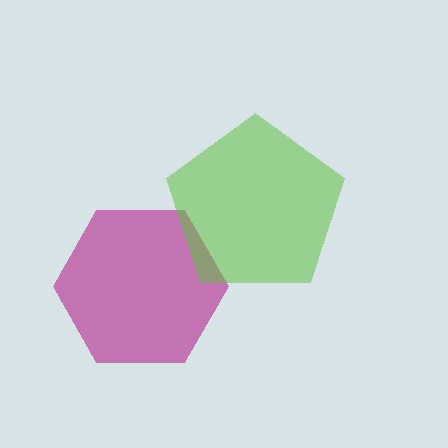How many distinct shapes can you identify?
There are 2 distinct shapes: a magenta hexagon, a lime pentagon.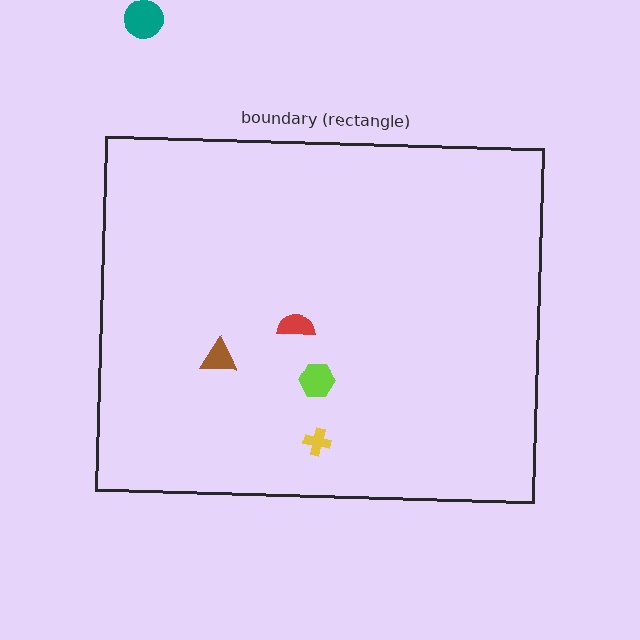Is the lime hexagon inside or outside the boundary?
Inside.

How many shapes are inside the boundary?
4 inside, 1 outside.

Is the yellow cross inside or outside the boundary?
Inside.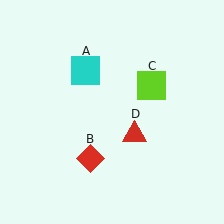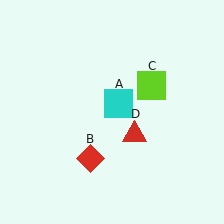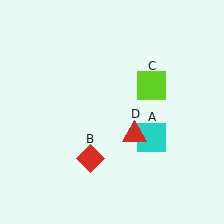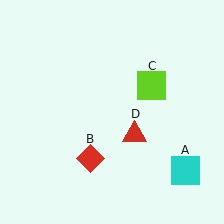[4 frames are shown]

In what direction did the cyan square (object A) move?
The cyan square (object A) moved down and to the right.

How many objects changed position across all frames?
1 object changed position: cyan square (object A).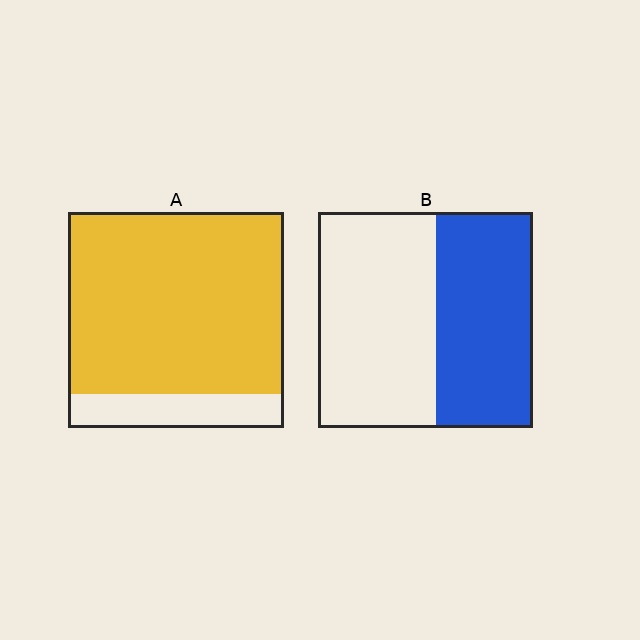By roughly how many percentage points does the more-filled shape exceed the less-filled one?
By roughly 40 percentage points (A over B).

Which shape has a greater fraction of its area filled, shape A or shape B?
Shape A.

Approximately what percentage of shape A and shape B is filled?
A is approximately 85% and B is approximately 45%.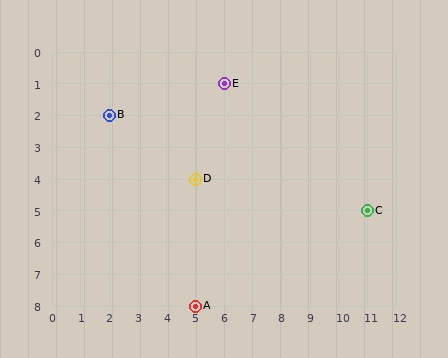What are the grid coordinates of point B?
Point B is at grid coordinates (2, 2).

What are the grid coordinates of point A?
Point A is at grid coordinates (5, 8).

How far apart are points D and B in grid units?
Points D and B are 3 columns and 2 rows apart (about 3.6 grid units diagonally).